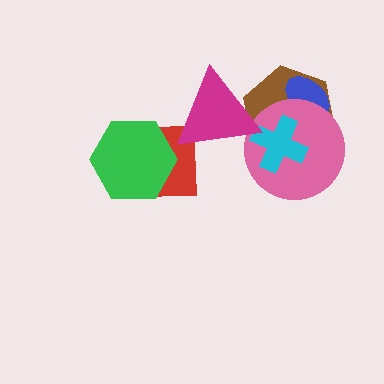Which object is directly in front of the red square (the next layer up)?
The green hexagon is directly in front of the red square.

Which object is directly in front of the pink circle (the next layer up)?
The cyan cross is directly in front of the pink circle.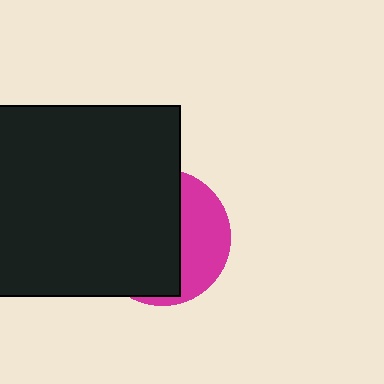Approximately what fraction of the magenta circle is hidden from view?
Roughly 65% of the magenta circle is hidden behind the black square.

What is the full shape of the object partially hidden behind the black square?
The partially hidden object is a magenta circle.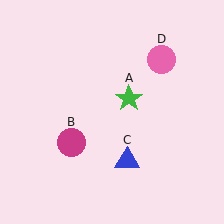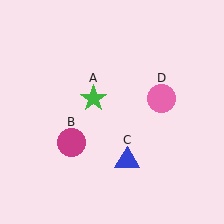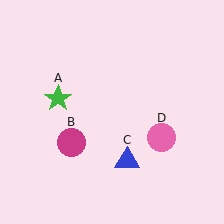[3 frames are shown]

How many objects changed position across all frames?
2 objects changed position: green star (object A), pink circle (object D).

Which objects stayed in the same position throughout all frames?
Magenta circle (object B) and blue triangle (object C) remained stationary.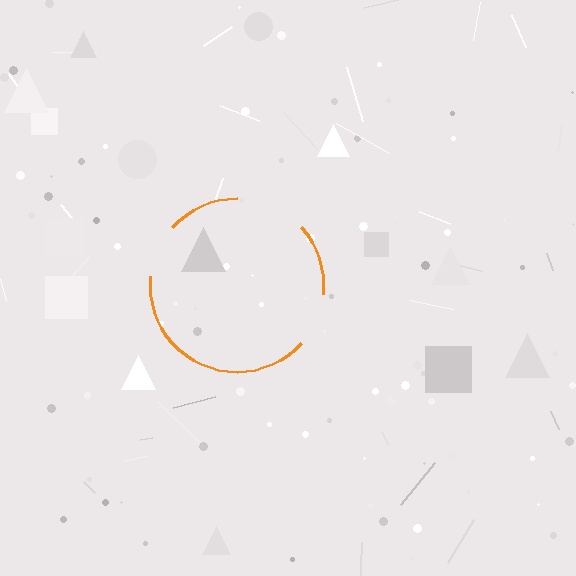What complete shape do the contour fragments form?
The contour fragments form a circle.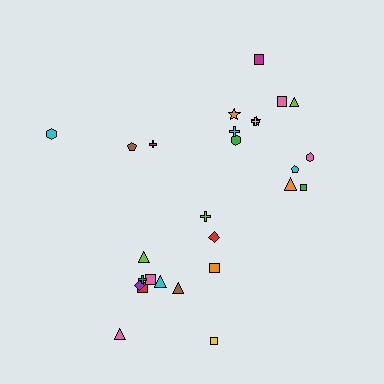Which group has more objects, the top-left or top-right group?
The top-right group.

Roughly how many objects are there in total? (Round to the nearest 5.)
Roughly 25 objects in total.